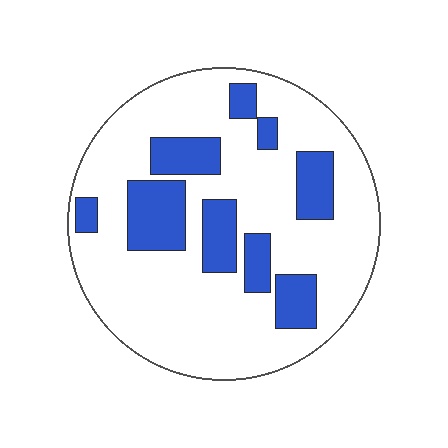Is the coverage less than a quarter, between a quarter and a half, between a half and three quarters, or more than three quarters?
Less than a quarter.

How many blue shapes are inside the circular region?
9.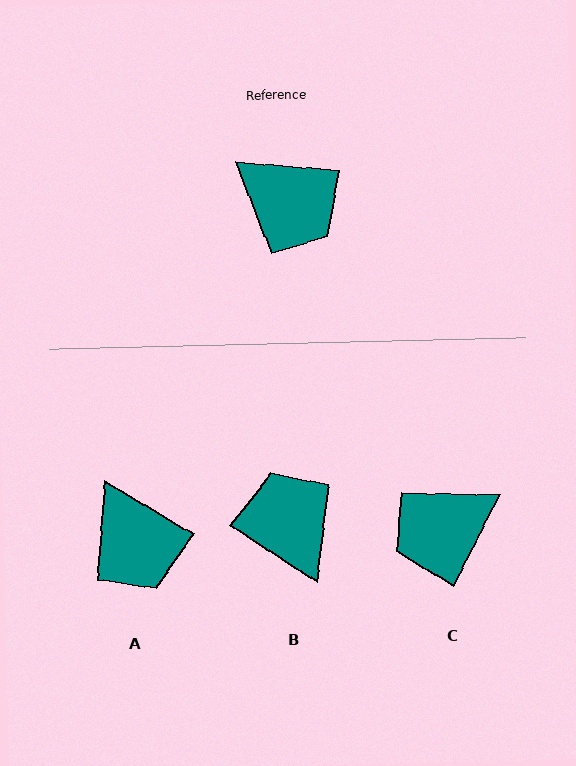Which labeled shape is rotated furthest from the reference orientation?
B, about 152 degrees away.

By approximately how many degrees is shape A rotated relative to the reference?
Approximately 26 degrees clockwise.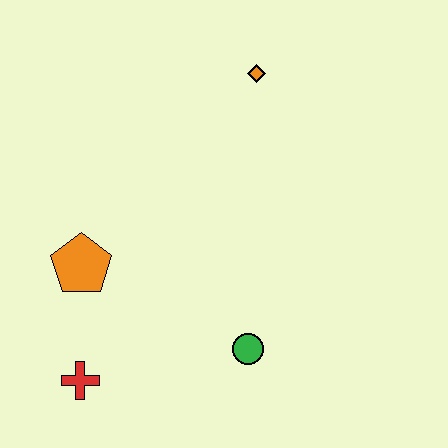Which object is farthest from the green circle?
The orange diamond is farthest from the green circle.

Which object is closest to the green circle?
The red cross is closest to the green circle.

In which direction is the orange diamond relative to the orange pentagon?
The orange diamond is above the orange pentagon.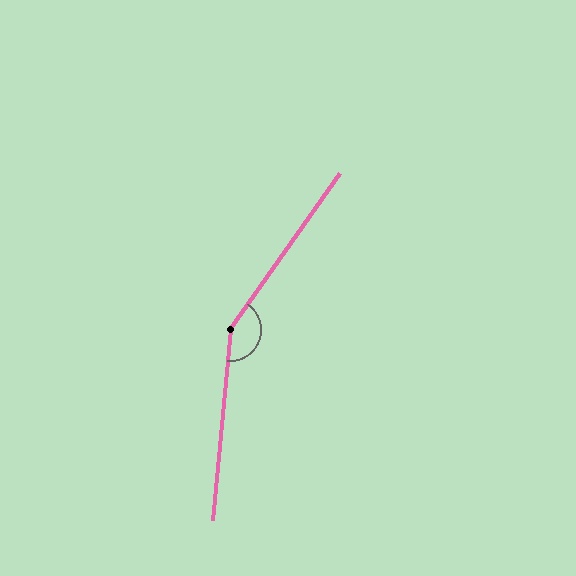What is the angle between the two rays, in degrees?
Approximately 150 degrees.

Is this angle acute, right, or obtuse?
It is obtuse.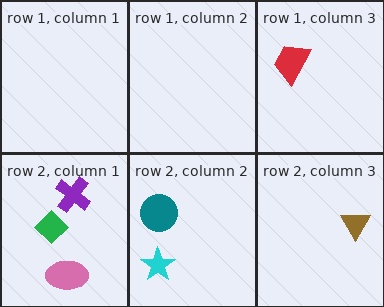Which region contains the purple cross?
The row 2, column 1 region.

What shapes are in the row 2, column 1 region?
The purple cross, the pink ellipse, the green diamond.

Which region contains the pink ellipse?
The row 2, column 1 region.